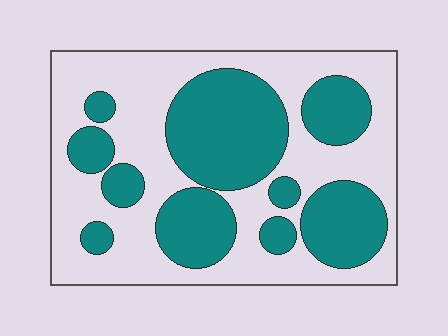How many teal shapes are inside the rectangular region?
10.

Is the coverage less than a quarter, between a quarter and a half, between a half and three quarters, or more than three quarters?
Between a quarter and a half.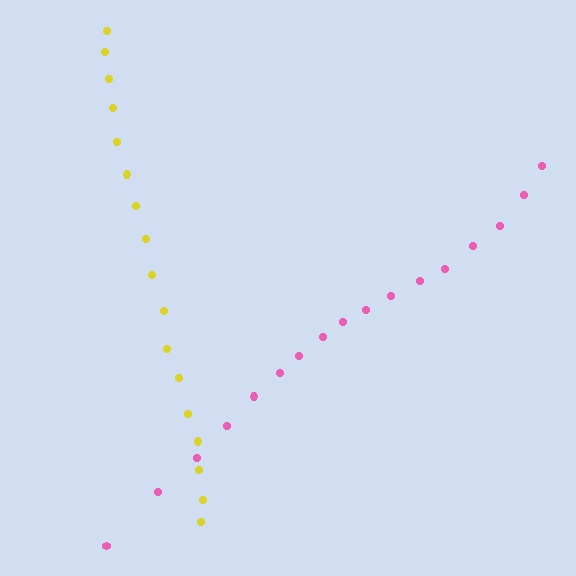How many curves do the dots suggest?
There are 2 distinct paths.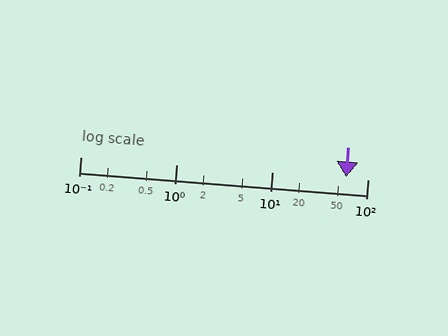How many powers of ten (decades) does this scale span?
The scale spans 3 decades, from 0.1 to 100.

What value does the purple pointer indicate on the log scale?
The pointer indicates approximately 59.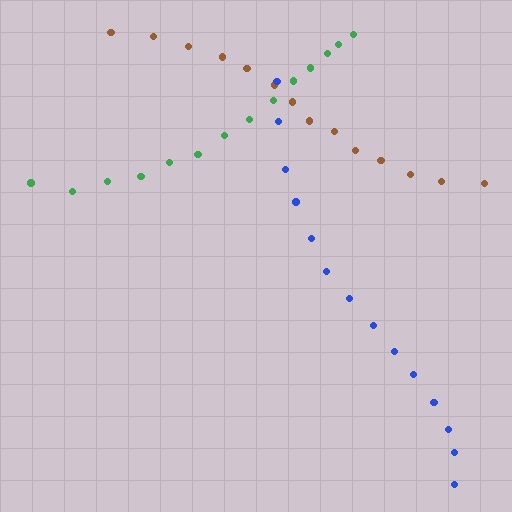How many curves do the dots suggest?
There are 3 distinct paths.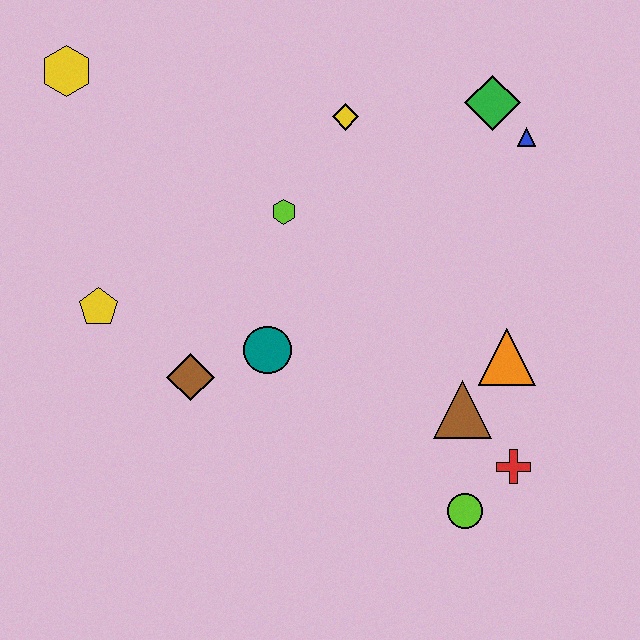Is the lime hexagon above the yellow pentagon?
Yes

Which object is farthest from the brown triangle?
The yellow hexagon is farthest from the brown triangle.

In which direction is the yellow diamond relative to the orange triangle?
The yellow diamond is above the orange triangle.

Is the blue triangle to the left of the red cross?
No